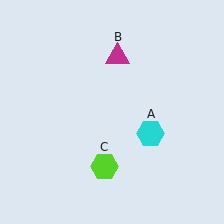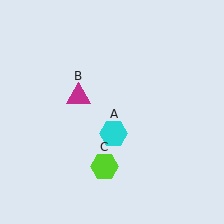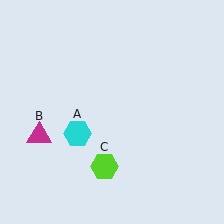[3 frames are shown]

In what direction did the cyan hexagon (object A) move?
The cyan hexagon (object A) moved left.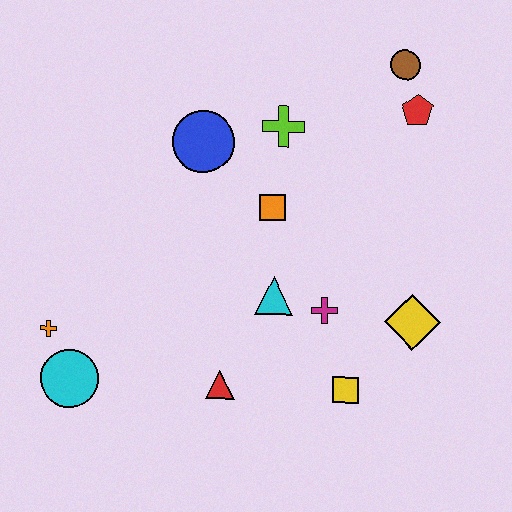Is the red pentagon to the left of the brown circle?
No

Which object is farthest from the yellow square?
The brown circle is farthest from the yellow square.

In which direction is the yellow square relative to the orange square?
The yellow square is below the orange square.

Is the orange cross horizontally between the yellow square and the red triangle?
No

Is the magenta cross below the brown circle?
Yes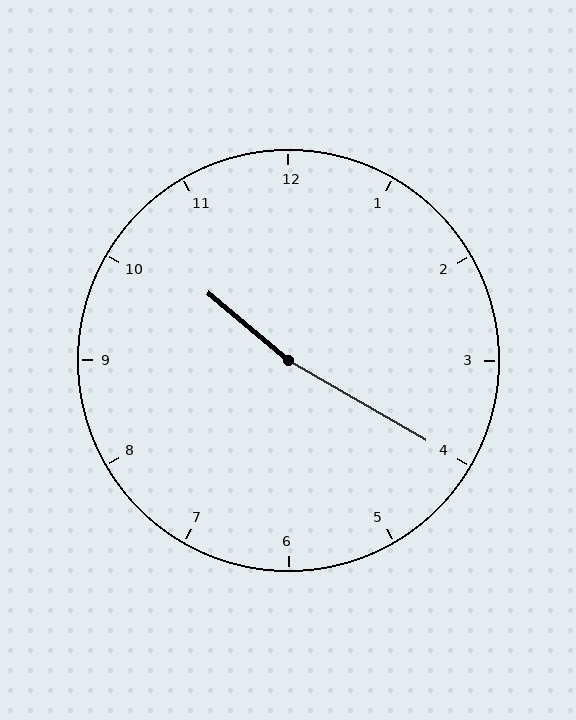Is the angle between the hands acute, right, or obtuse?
It is obtuse.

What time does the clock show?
10:20.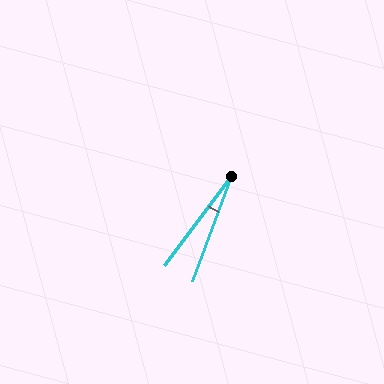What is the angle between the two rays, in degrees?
Approximately 17 degrees.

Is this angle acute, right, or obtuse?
It is acute.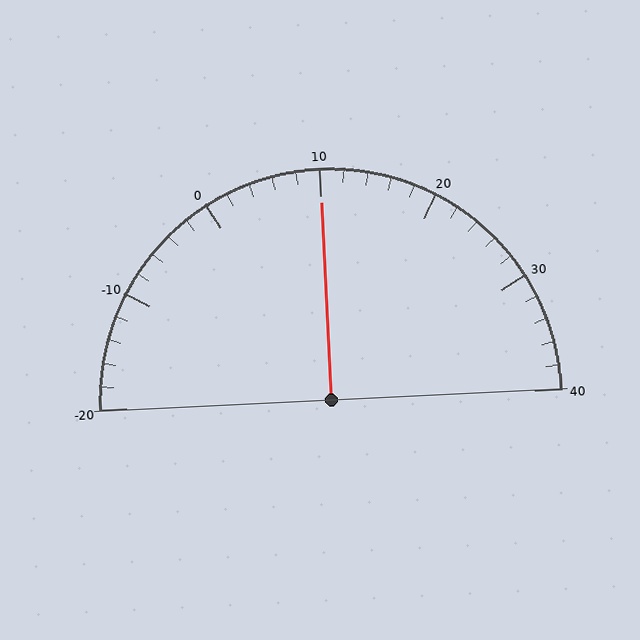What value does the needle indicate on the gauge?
The needle indicates approximately 10.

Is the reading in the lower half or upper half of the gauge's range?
The reading is in the upper half of the range (-20 to 40).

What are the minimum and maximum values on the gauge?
The gauge ranges from -20 to 40.